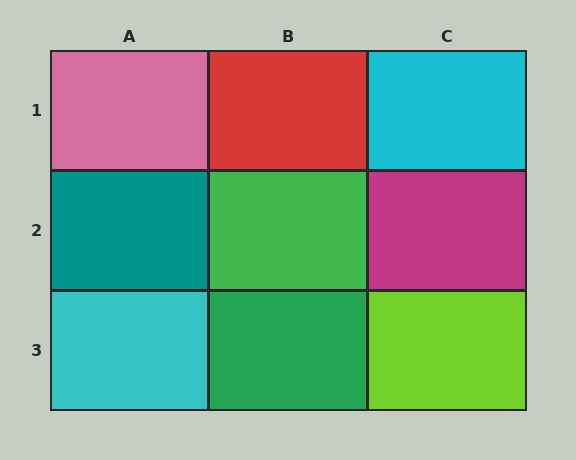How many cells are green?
2 cells are green.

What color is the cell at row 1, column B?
Red.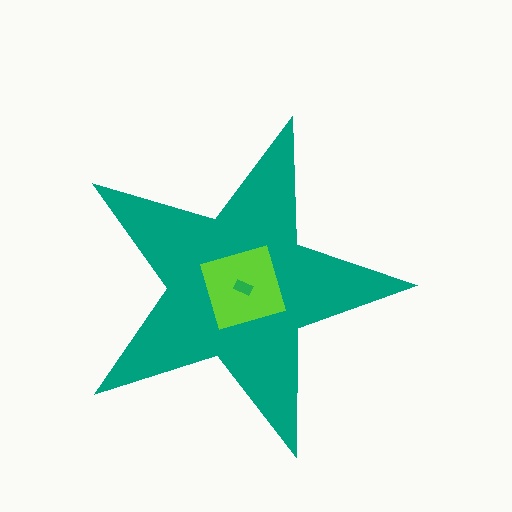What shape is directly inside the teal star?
The lime square.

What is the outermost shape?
The teal star.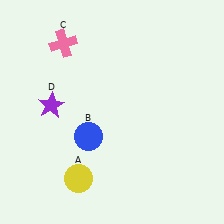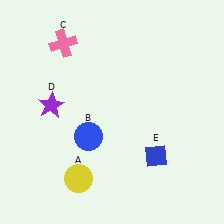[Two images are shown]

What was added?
A blue diamond (E) was added in Image 2.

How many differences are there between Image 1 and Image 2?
There is 1 difference between the two images.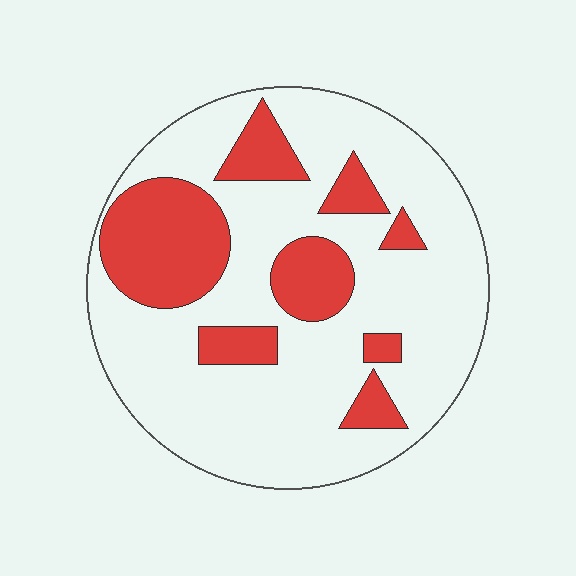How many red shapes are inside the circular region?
8.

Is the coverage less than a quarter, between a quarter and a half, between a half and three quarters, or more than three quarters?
Between a quarter and a half.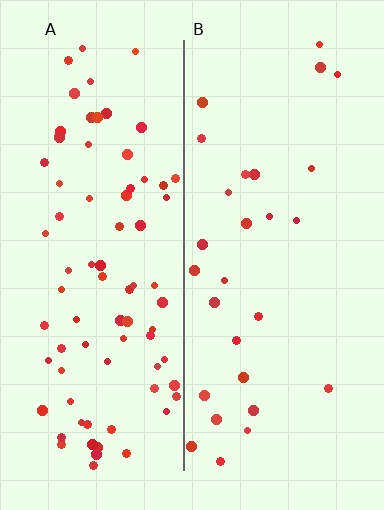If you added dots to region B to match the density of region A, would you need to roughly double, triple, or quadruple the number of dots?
Approximately triple.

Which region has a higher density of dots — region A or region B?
A (the left).